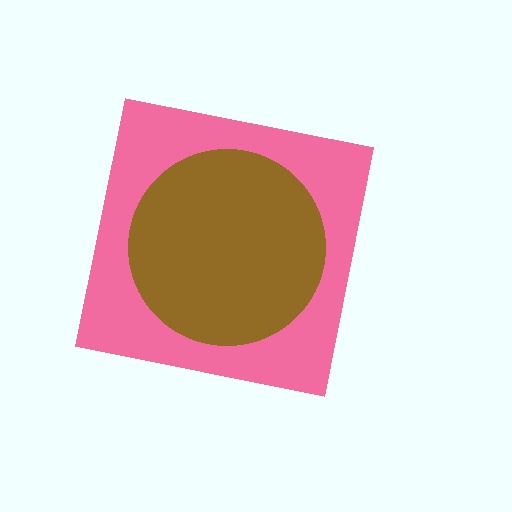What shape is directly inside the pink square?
The brown circle.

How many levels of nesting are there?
2.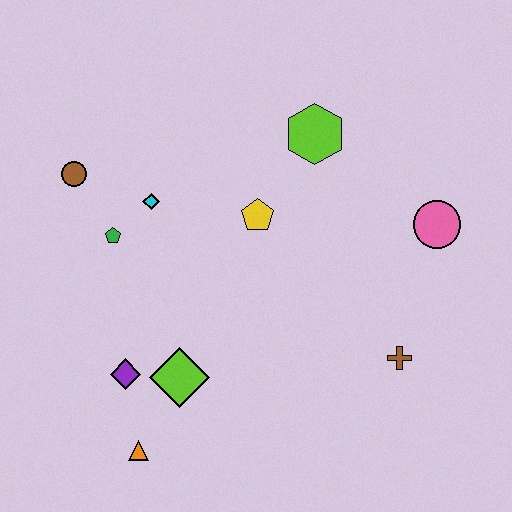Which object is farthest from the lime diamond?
The pink circle is farthest from the lime diamond.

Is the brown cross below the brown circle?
Yes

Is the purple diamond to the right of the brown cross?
No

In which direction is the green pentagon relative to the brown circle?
The green pentagon is below the brown circle.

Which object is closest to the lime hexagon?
The yellow pentagon is closest to the lime hexagon.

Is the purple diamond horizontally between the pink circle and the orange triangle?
No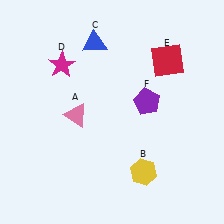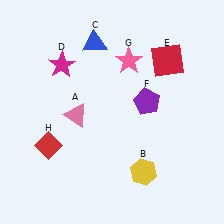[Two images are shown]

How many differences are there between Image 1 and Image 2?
There are 2 differences between the two images.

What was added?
A pink star (G), a red diamond (H) were added in Image 2.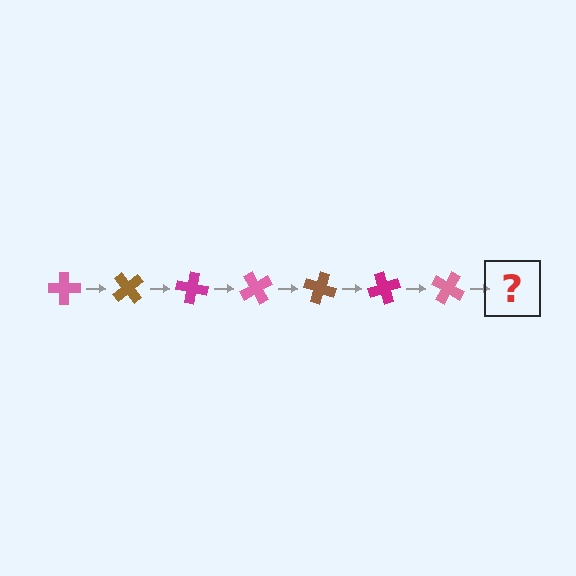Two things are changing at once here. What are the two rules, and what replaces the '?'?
The two rules are that it rotates 50 degrees each step and the color cycles through pink, brown, and magenta. The '?' should be a brown cross, rotated 350 degrees from the start.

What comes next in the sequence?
The next element should be a brown cross, rotated 350 degrees from the start.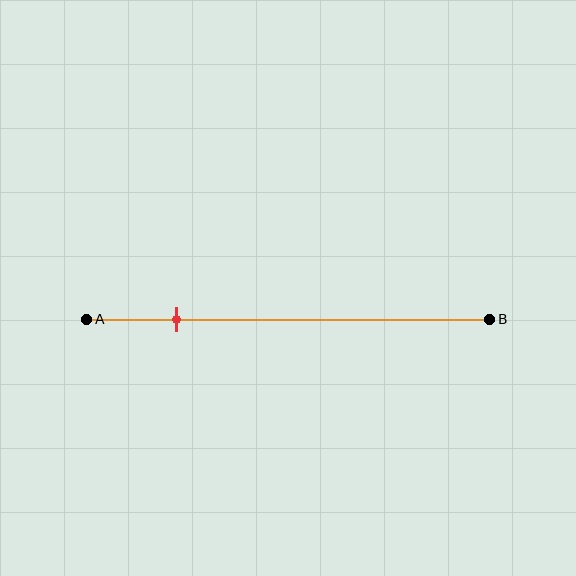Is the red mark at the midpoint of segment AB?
No, the mark is at about 20% from A, not at the 50% midpoint.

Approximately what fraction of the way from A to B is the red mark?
The red mark is approximately 20% of the way from A to B.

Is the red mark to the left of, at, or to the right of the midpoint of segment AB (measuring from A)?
The red mark is to the left of the midpoint of segment AB.